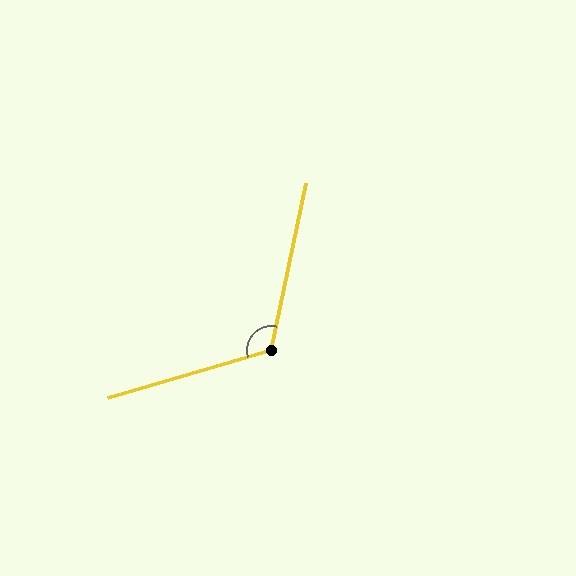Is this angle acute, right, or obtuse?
It is obtuse.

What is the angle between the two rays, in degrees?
Approximately 118 degrees.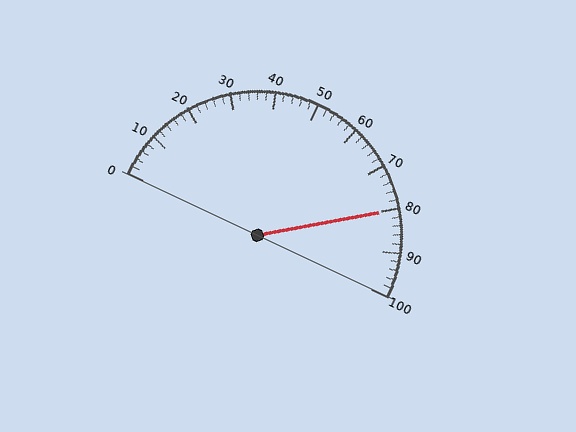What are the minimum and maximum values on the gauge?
The gauge ranges from 0 to 100.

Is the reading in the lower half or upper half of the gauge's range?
The reading is in the upper half of the range (0 to 100).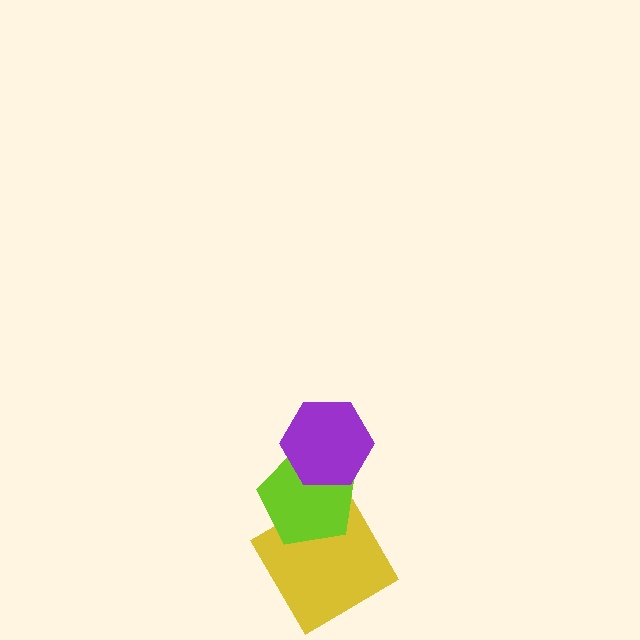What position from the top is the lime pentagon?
The lime pentagon is 2nd from the top.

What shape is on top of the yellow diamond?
The lime pentagon is on top of the yellow diamond.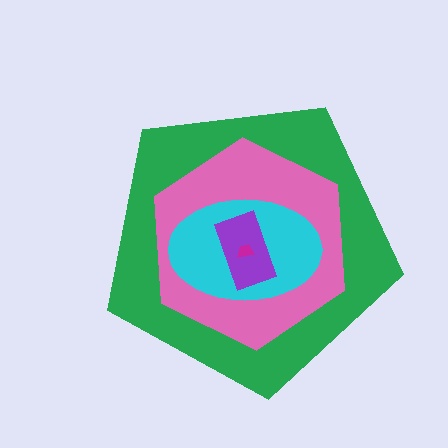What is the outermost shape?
The green pentagon.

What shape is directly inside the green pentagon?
The pink hexagon.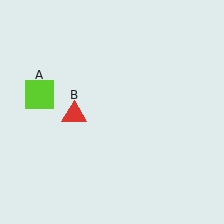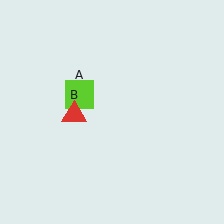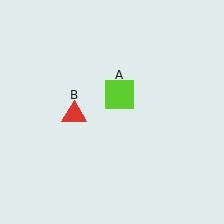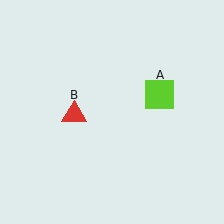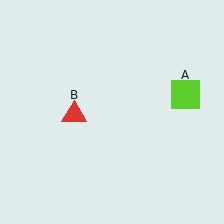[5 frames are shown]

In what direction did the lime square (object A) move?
The lime square (object A) moved right.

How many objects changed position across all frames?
1 object changed position: lime square (object A).